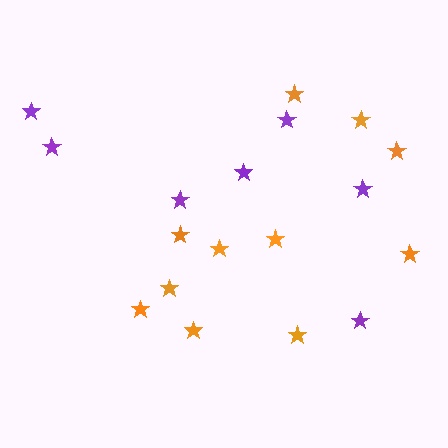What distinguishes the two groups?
There are 2 groups: one group of purple stars (7) and one group of orange stars (11).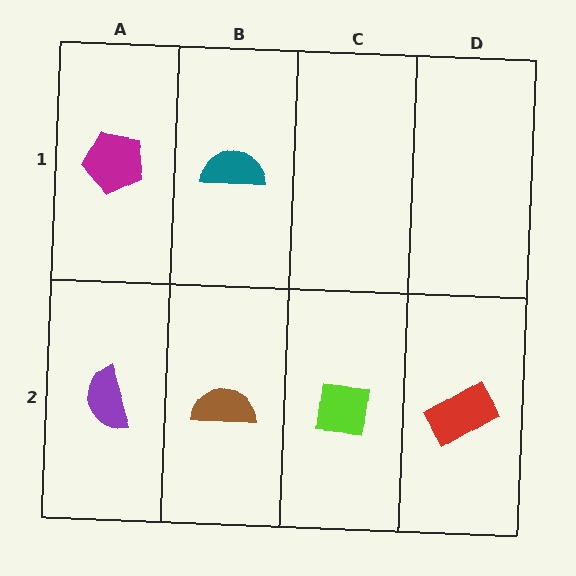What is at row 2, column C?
A lime square.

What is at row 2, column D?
A red rectangle.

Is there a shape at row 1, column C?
No, that cell is empty.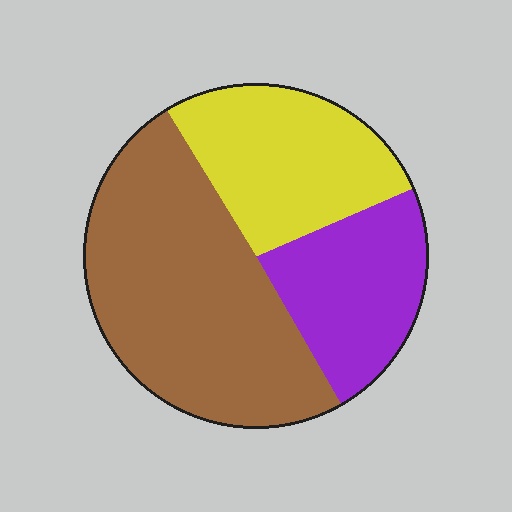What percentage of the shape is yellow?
Yellow covers roughly 25% of the shape.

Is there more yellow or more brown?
Brown.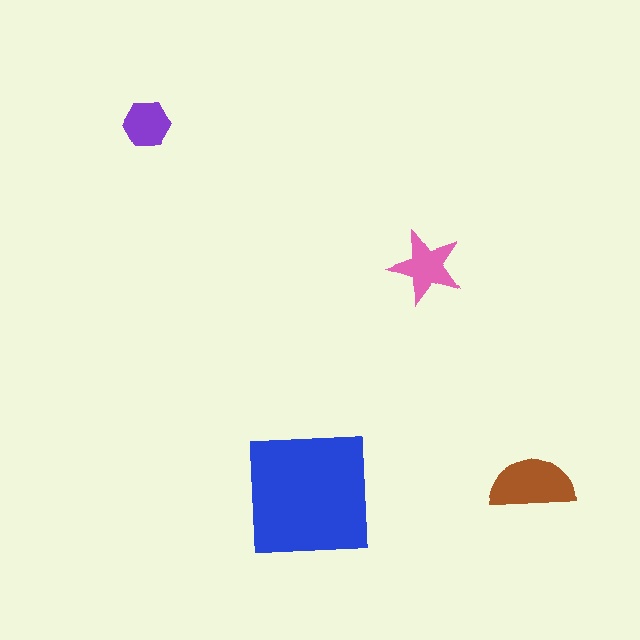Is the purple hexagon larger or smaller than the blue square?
Smaller.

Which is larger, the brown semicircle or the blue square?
The blue square.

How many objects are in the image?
There are 4 objects in the image.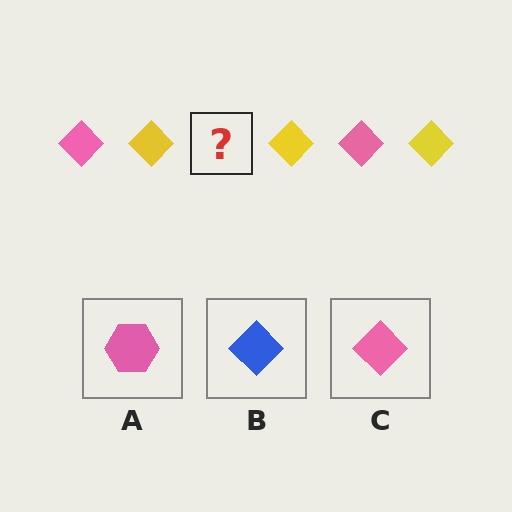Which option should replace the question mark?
Option C.